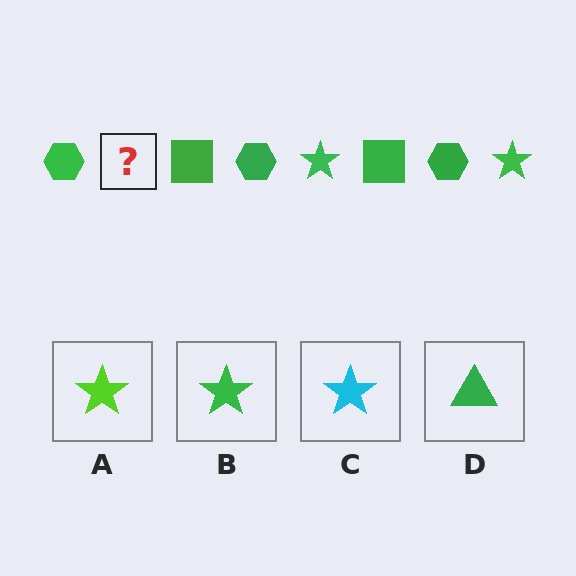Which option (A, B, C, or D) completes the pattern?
B.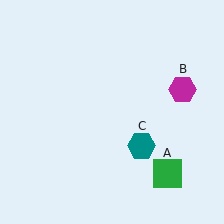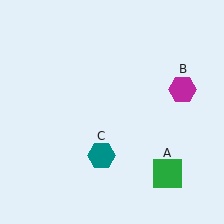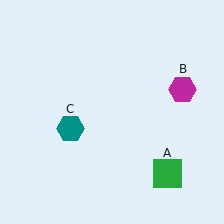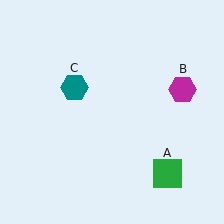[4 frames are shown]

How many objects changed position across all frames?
1 object changed position: teal hexagon (object C).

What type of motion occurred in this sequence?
The teal hexagon (object C) rotated clockwise around the center of the scene.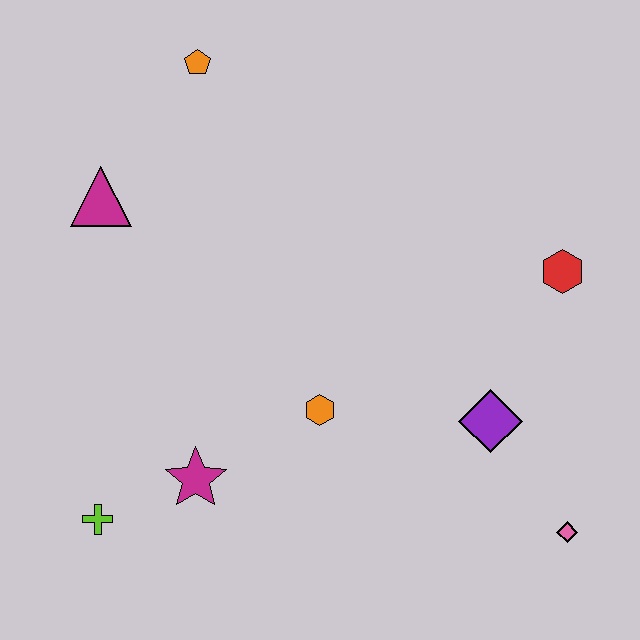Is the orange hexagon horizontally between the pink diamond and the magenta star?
Yes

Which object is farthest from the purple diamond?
The orange pentagon is farthest from the purple diamond.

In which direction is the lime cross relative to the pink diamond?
The lime cross is to the left of the pink diamond.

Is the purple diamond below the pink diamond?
No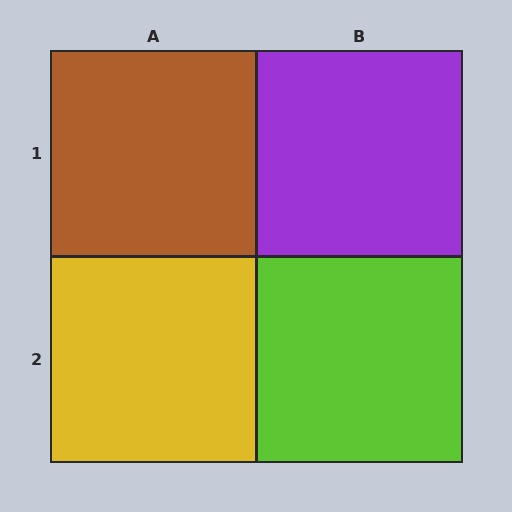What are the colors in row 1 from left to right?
Brown, purple.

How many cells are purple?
1 cell is purple.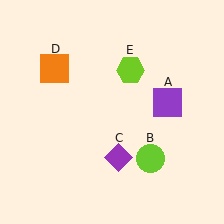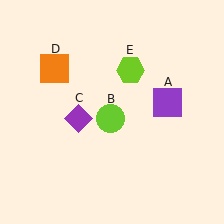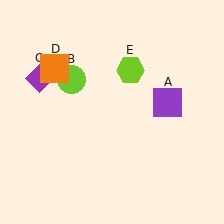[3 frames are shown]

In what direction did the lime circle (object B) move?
The lime circle (object B) moved up and to the left.